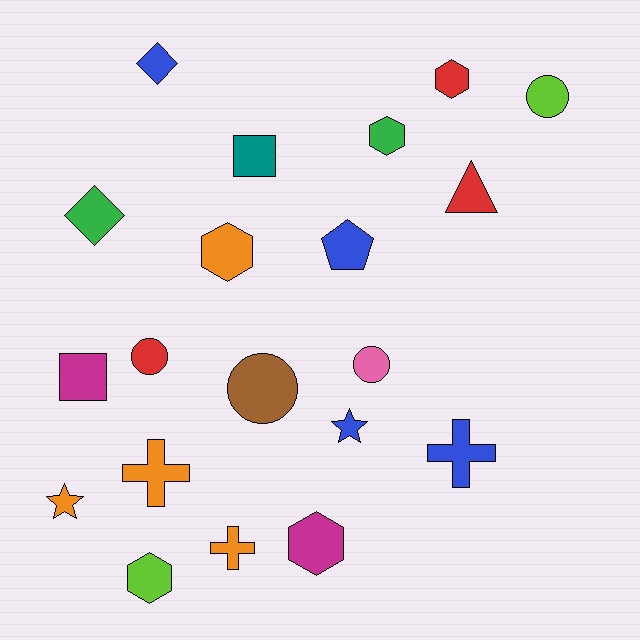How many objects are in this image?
There are 20 objects.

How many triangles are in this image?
There is 1 triangle.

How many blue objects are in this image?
There are 4 blue objects.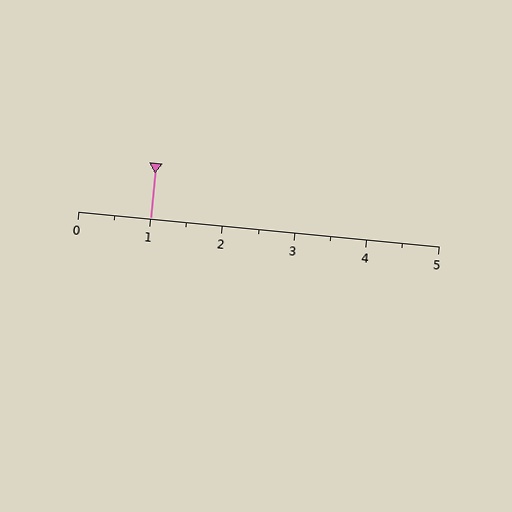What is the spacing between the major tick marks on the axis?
The major ticks are spaced 1 apart.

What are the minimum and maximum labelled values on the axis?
The axis runs from 0 to 5.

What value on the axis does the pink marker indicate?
The marker indicates approximately 1.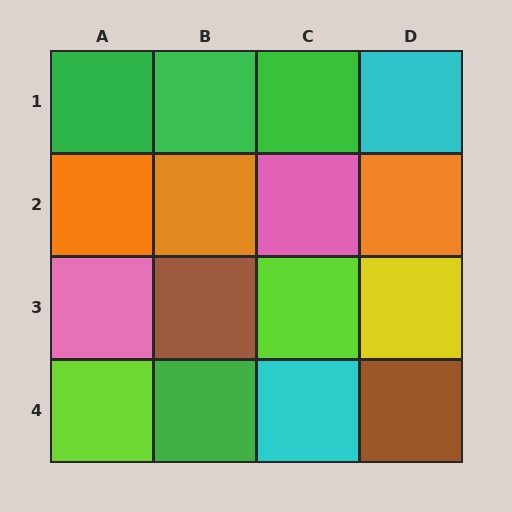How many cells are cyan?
2 cells are cyan.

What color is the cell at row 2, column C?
Pink.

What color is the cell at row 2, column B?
Orange.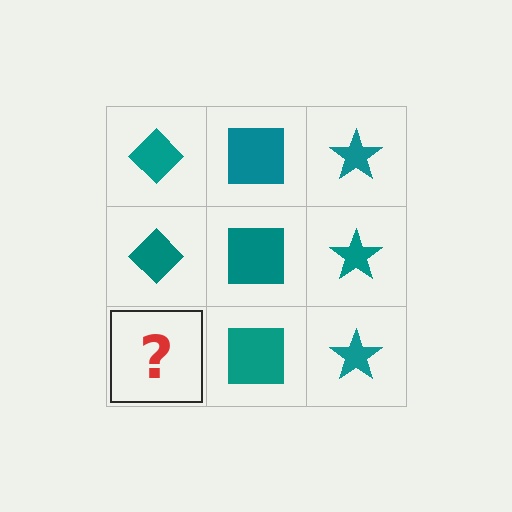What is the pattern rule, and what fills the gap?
The rule is that each column has a consistent shape. The gap should be filled with a teal diamond.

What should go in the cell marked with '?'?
The missing cell should contain a teal diamond.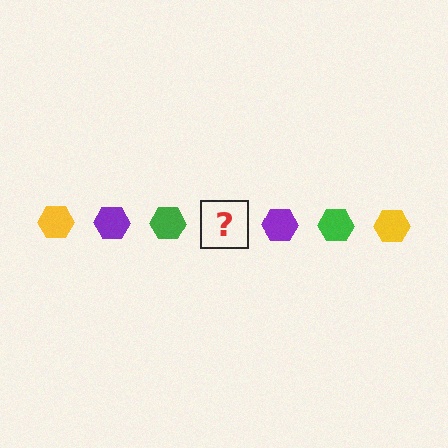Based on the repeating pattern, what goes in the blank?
The blank should be a yellow hexagon.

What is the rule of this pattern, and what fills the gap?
The rule is that the pattern cycles through yellow, purple, green hexagons. The gap should be filled with a yellow hexagon.